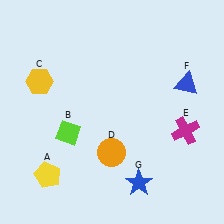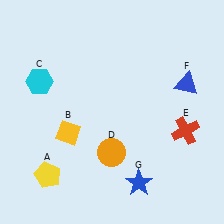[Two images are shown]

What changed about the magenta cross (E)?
In Image 1, E is magenta. In Image 2, it changed to red.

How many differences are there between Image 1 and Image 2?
There are 3 differences between the two images.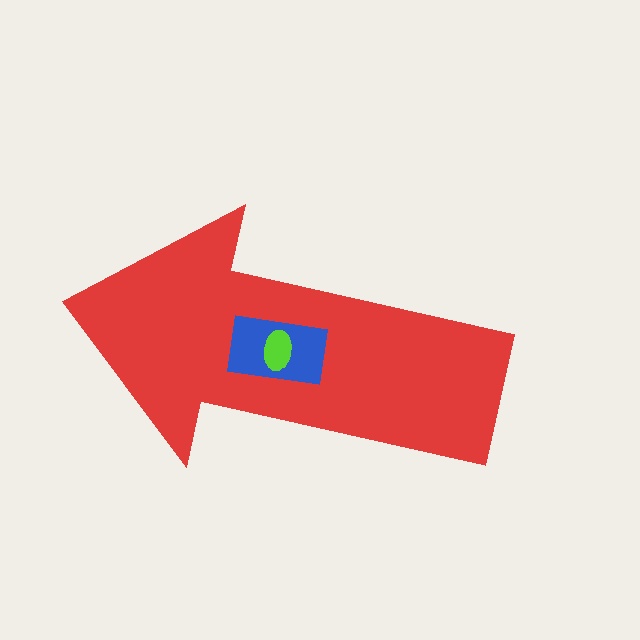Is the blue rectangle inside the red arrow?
Yes.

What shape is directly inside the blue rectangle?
The lime ellipse.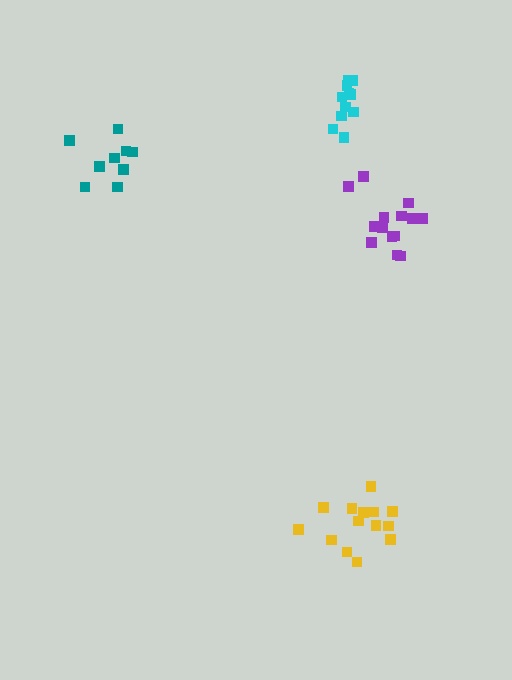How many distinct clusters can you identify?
There are 4 distinct clusters.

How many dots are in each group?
Group 1: 9 dots, Group 2: 14 dots, Group 3: 11 dots, Group 4: 14 dots (48 total).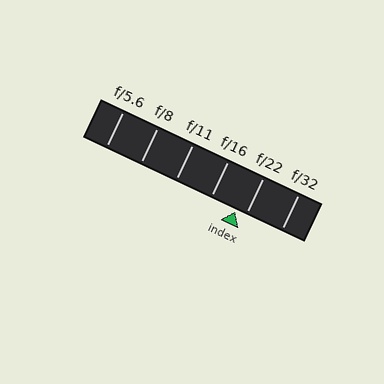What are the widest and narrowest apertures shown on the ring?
The widest aperture shown is f/5.6 and the narrowest is f/32.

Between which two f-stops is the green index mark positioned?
The index mark is between f/16 and f/22.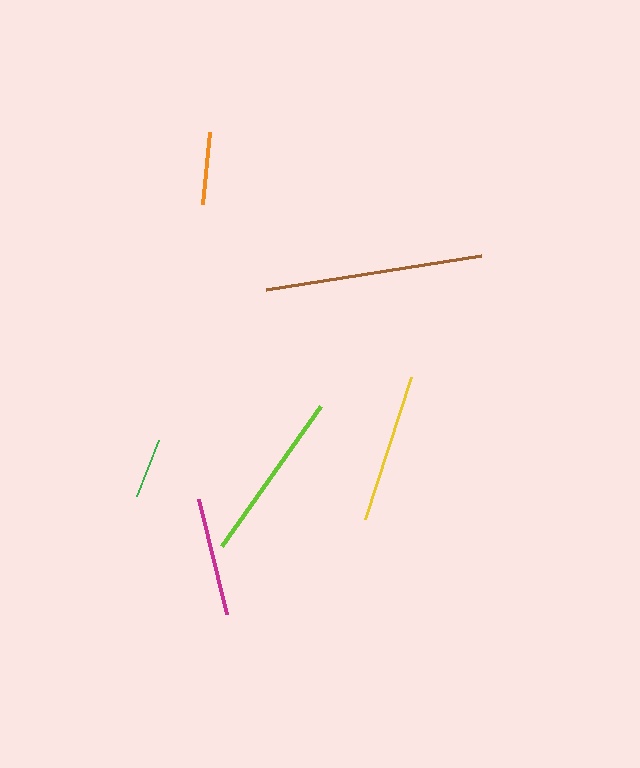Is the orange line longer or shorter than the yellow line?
The yellow line is longer than the orange line.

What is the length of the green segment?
The green segment is approximately 60 pixels long.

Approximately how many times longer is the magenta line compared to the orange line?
The magenta line is approximately 1.6 times the length of the orange line.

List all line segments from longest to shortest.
From longest to shortest: brown, lime, yellow, magenta, orange, green.